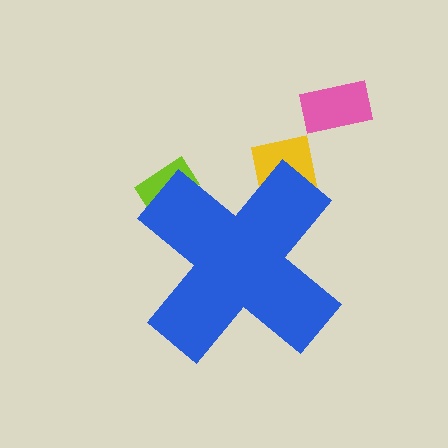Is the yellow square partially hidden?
Yes, the yellow square is partially hidden behind the blue cross.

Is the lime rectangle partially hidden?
Yes, the lime rectangle is partially hidden behind the blue cross.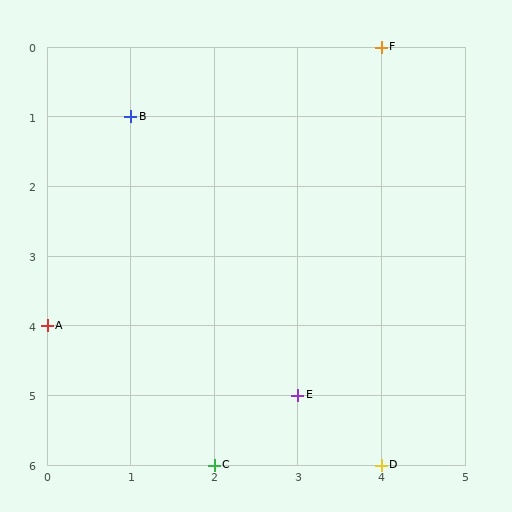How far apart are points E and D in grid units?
Points E and D are 1 column and 1 row apart (about 1.4 grid units diagonally).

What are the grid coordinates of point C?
Point C is at grid coordinates (2, 6).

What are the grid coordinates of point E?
Point E is at grid coordinates (3, 5).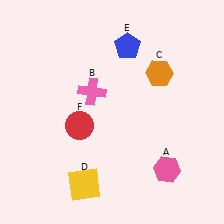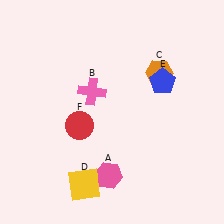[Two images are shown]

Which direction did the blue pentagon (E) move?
The blue pentagon (E) moved down.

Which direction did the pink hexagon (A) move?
The pink hexagon (A) moved left.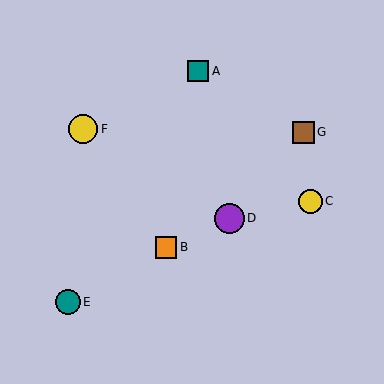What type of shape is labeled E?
Shape E is a teal circle.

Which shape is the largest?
The purple circle (labeled D) is the largest.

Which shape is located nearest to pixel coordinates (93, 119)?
The yellow circle (labeled F) at (83, 129) is nearest to that location.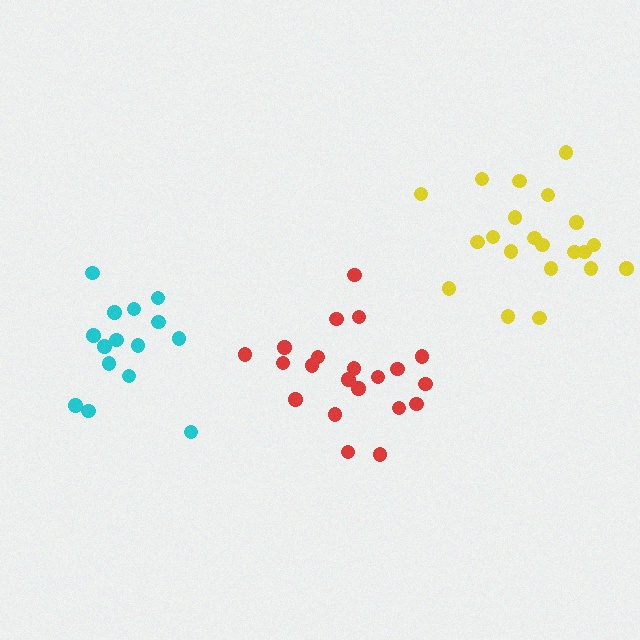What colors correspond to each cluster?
The clusters are colored: yellow, cyan, red.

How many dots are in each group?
Group 1: 21 dots, Group 2: 15 dots, Group 3: 21 dots (57 total).